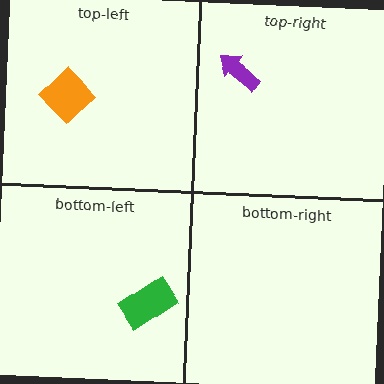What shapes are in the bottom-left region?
The green rectangle.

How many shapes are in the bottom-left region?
1.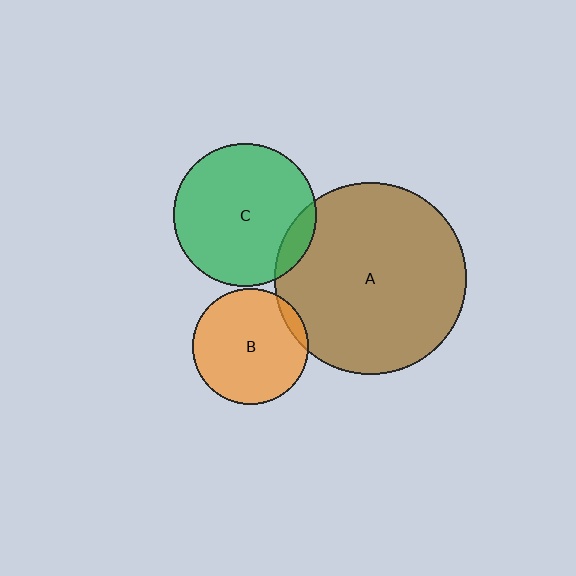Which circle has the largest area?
Circle A (brown).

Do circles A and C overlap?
Yes.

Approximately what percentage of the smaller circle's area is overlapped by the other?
Approximately 10%.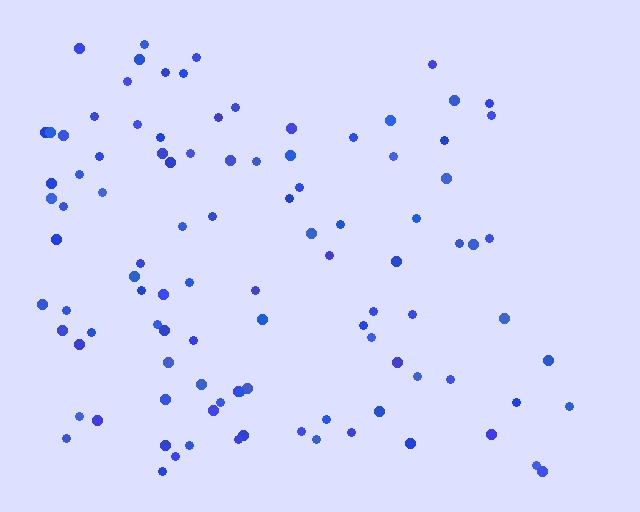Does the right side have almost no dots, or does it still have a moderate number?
Still a moderate number, just noticeably fewer than the left.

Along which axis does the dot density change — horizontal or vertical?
Horizontal.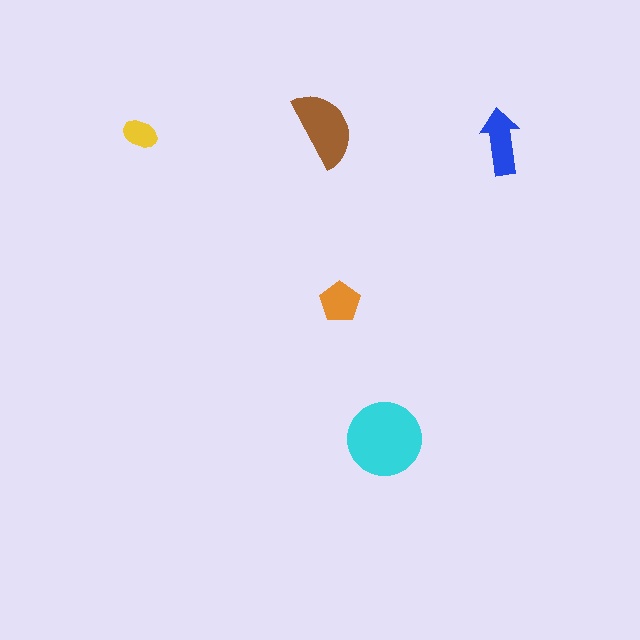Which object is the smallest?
The yellow ellipse.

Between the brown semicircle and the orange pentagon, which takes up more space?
The brown semicircle.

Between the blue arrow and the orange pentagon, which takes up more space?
The blue arrow.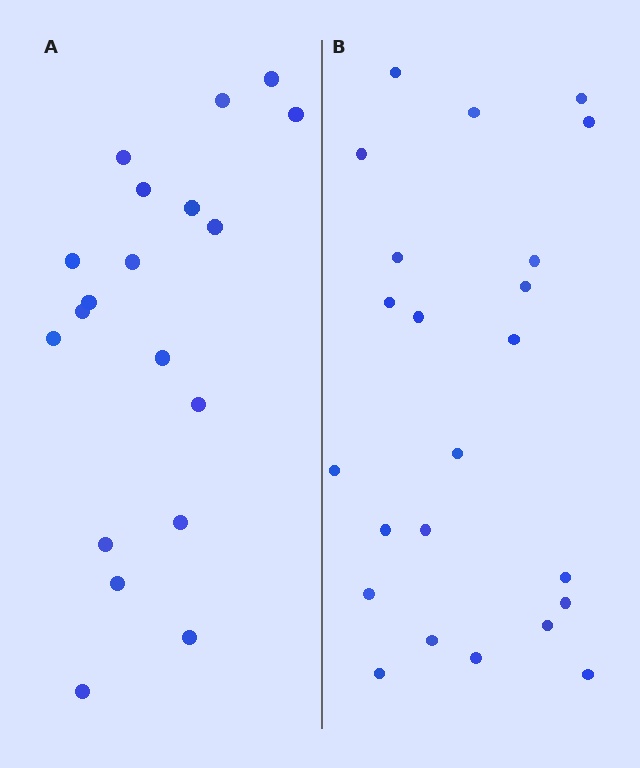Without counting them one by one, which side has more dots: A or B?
Region B (the right region) has more dots.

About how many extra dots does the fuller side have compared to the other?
Region B has about 4 more dots than region A.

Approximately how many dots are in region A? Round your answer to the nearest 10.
About 20 dots. (The exact count is 19, which rounds to 20.)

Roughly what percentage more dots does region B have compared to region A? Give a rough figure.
About 20% more.